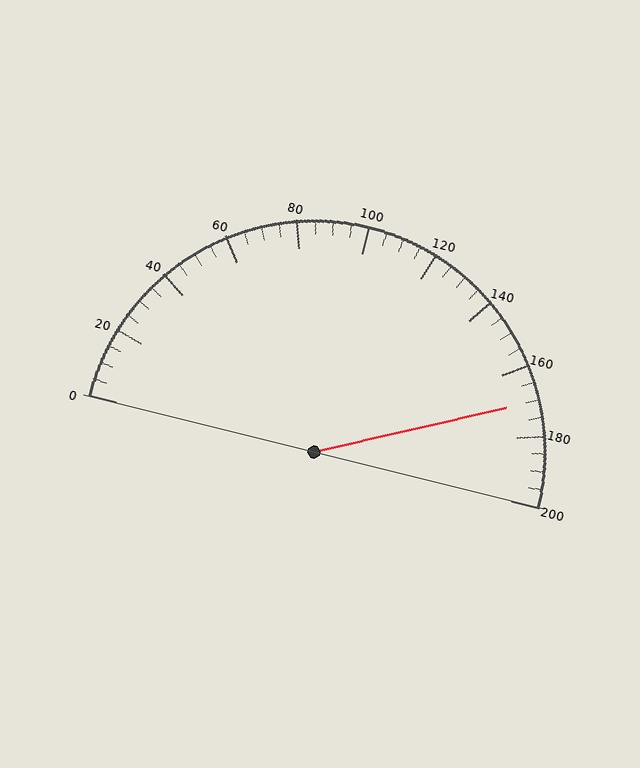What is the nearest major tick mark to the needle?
The nearest major tick mark is 160.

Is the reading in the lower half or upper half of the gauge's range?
The reading is in the upper half of the range (0 to 200).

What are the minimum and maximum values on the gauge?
The gauge ranges from 0 to 200.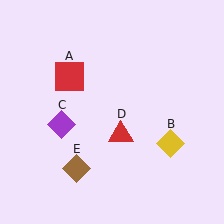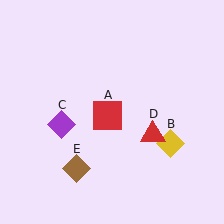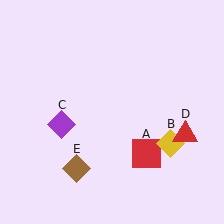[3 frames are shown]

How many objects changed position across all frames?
2 objects changed position: red square (object A), red triangle (object D).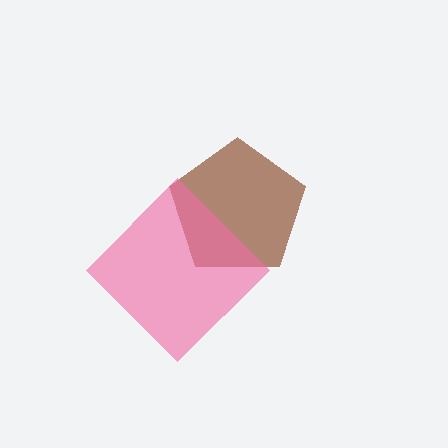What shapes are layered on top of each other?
The layered shapes are: a brown pentagon, a pink diamond.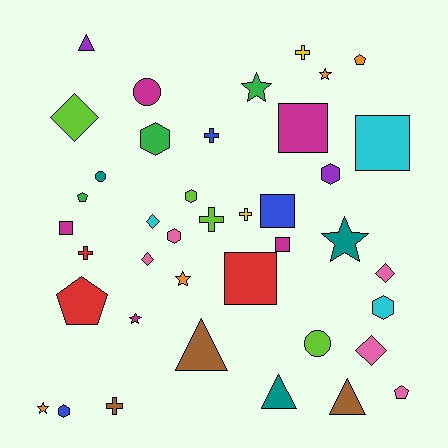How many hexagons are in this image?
There are 6 hexagons.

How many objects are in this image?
There are 40 objects.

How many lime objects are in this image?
There are 4 lime objects.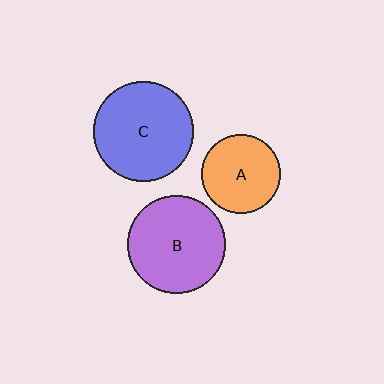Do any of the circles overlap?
No, none of the circles overlap.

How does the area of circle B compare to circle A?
Approximately 1.5 times.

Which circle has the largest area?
Circle C (blue).